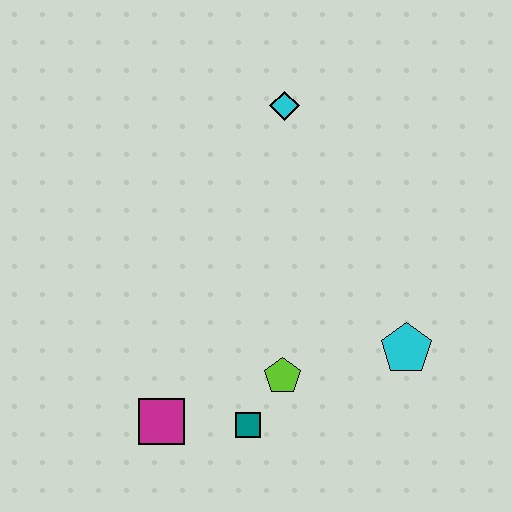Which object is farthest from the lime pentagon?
The cyan diamond is farthest from the lime pentagon.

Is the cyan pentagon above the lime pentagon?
Yes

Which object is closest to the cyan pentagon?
The lime pentagon is closest to the cyan pentagon.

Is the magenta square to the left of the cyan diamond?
Yes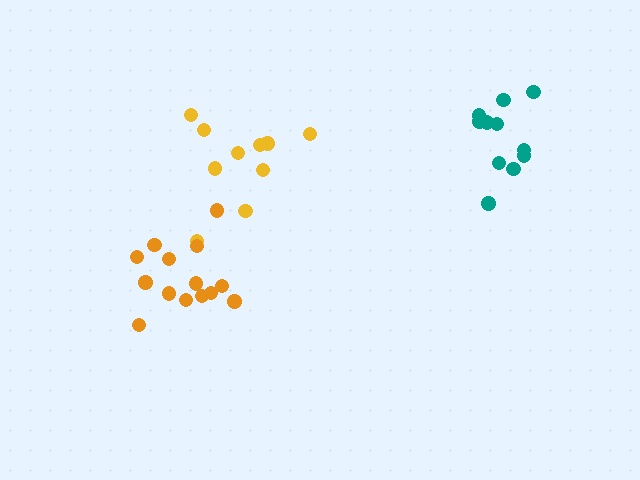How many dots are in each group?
Group 1: 11 dots, Group 2: 10 dots, Group 3: 14 dots (35 total).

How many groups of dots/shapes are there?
There are 3 groups.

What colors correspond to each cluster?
The clusters are colored: teal, yellow, orange.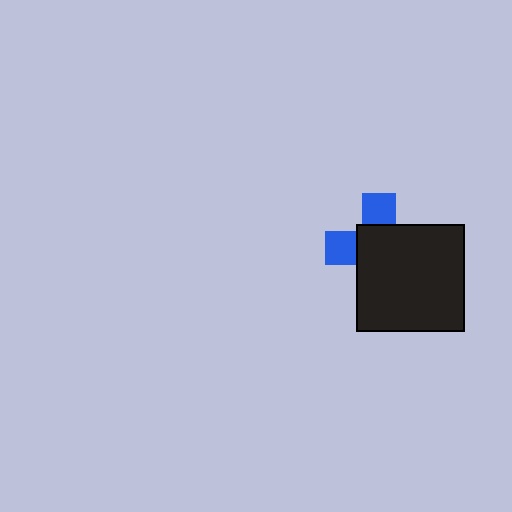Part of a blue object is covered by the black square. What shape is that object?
It is a cross.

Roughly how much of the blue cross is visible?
A small part of it is visible (roughly 33%).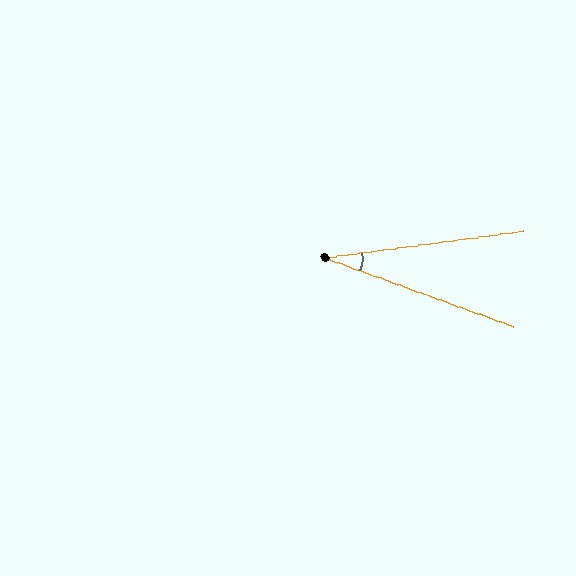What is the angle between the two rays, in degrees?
Approximately 28 degrees.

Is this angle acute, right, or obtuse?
It is acute.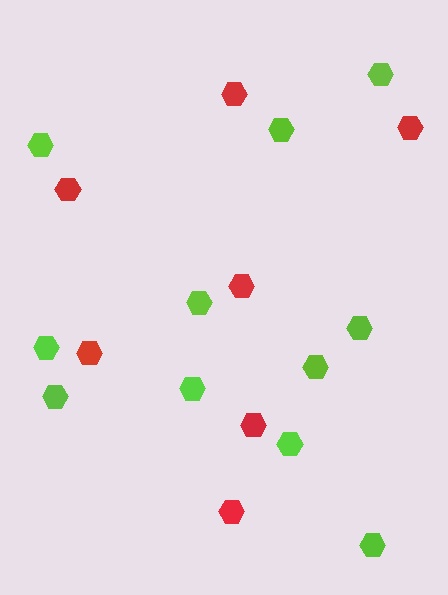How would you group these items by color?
There are 2 groups: one group of red hexagons (7) and one group of lime hexagons (11).